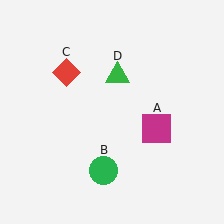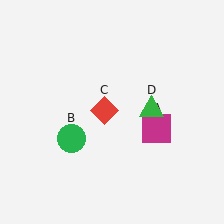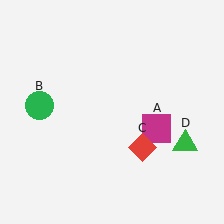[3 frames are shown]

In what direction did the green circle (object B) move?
The green circle (object B) moved up and to the left.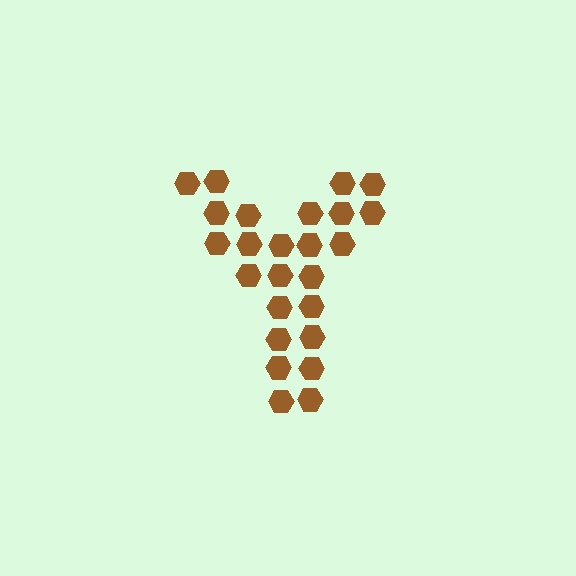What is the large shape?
The large shape is the letter Y.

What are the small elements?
The small elements are hexagons.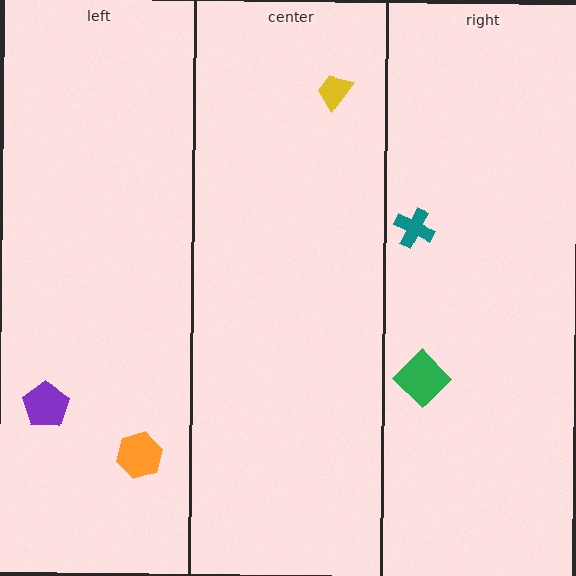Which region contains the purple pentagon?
The left region.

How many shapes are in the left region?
2.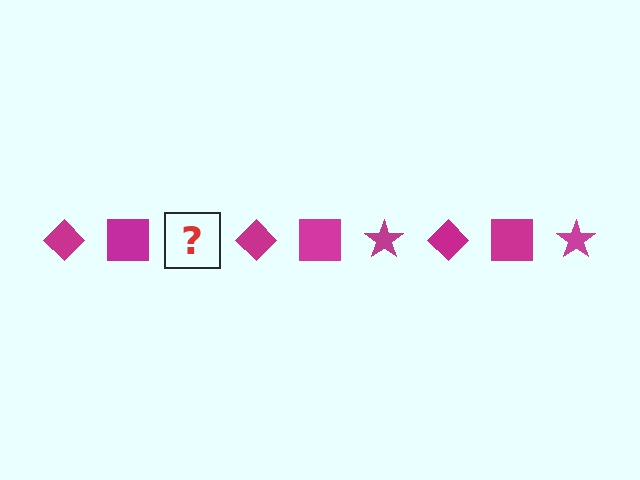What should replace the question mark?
The question mark should be replaced with a magenta star.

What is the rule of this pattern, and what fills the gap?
The rule is that the pattern cycles through diamond, square, star shapes in magenta. The gap should be filled with a magenta star.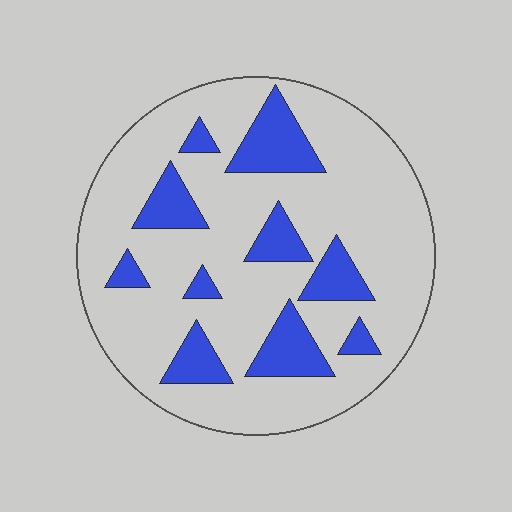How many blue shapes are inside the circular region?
10.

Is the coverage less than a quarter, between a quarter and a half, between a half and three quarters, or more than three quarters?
Less than a quarter.